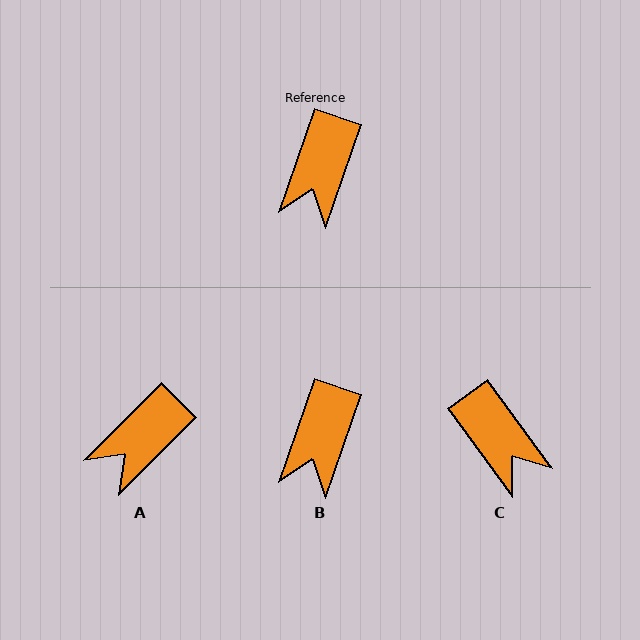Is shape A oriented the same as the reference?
No, it is off by about 26 degrees.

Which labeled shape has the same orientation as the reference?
B.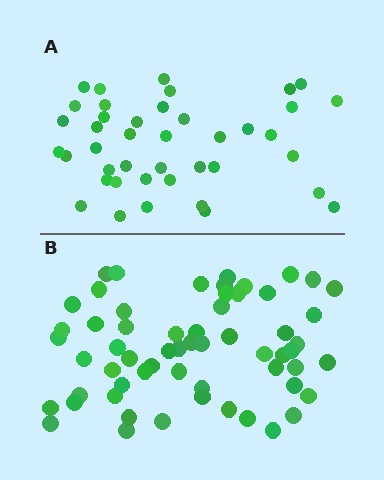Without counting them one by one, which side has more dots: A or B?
Region B (the bottom region) has more dots.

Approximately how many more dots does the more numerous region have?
Region B has approximately 20 more dots than region A.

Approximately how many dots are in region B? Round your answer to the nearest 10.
About 60 dots.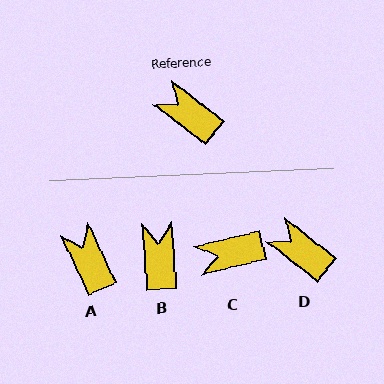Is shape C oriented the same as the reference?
No, it is off by about 52 degrees.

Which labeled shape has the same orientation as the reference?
D.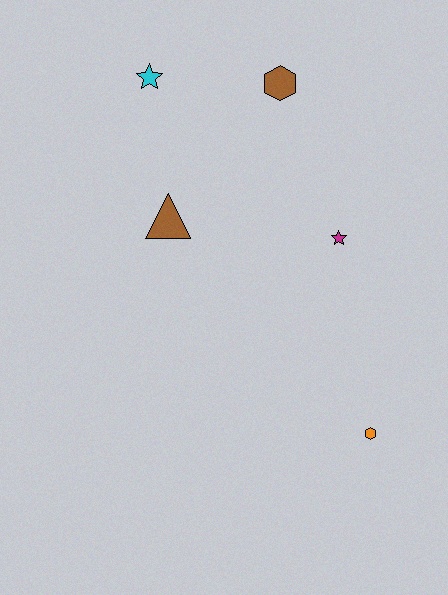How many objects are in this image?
There are 5 objects.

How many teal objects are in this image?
There are no teal objects.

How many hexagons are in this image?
There are 2 hexagons.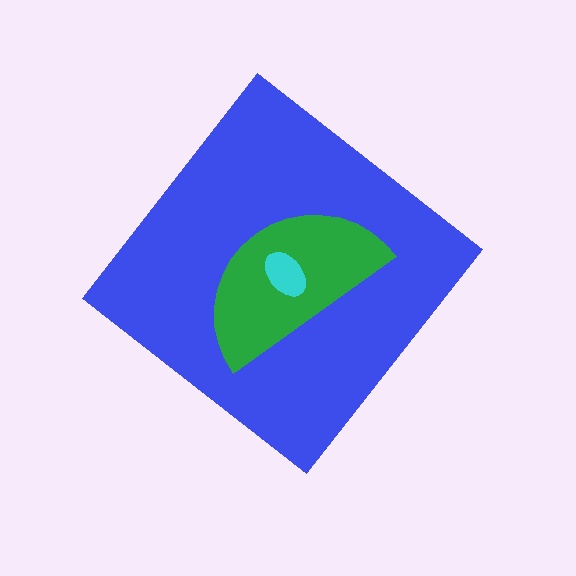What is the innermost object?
The cyan ellipse.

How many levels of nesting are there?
3.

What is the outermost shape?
The blue diamond.